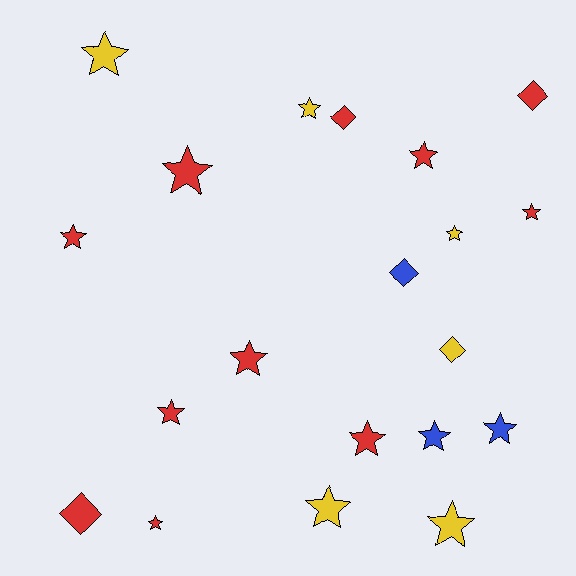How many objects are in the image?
There are 20 objects.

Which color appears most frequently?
Red, with 11 objects.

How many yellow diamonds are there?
There is 1 yellow diamond.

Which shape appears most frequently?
Star, with 15 objects.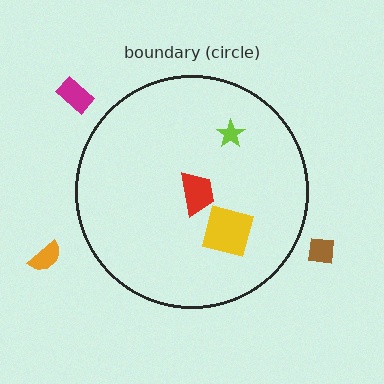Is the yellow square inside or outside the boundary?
Inside.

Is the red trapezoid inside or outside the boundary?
Inside.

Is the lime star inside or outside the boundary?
Inside.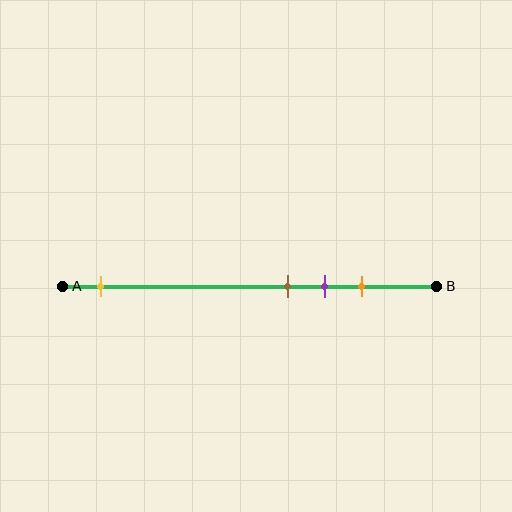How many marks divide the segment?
There are 4 marks dividing the segment.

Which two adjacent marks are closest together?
The brown and purple marks are the closest adjacent pair.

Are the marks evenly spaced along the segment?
No, the marks are not evenly spaced.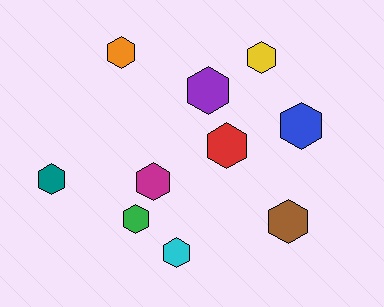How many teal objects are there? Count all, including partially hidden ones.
There is 1 teal object.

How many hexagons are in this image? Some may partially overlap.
There are 10 hexagons.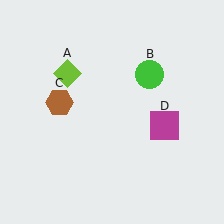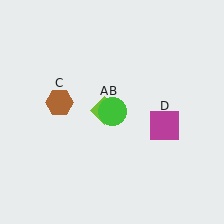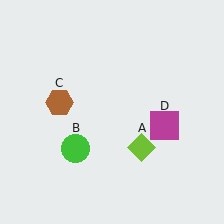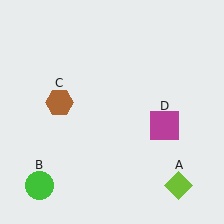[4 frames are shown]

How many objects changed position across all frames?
2 objects changed position: lime diamond (object A), green circle (object B).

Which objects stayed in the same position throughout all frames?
Brown hexagon (object C) and magenta square (object D) remained stationary.